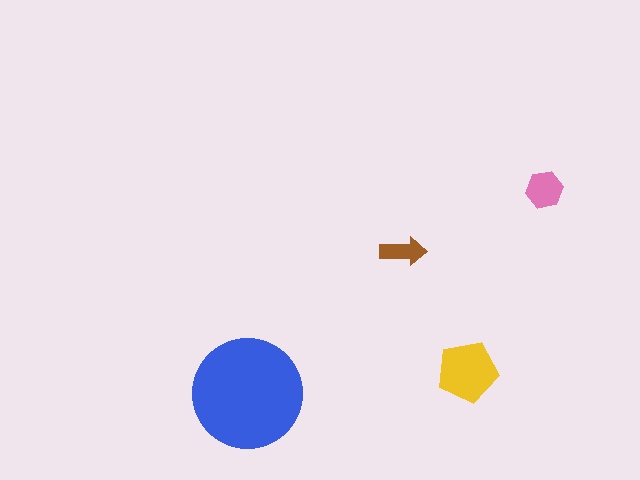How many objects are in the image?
There are 4 objects in the image.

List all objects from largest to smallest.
The blue circle, the yellow pentagon, the pink hexagon, the brown arrow.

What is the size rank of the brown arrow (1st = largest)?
4th.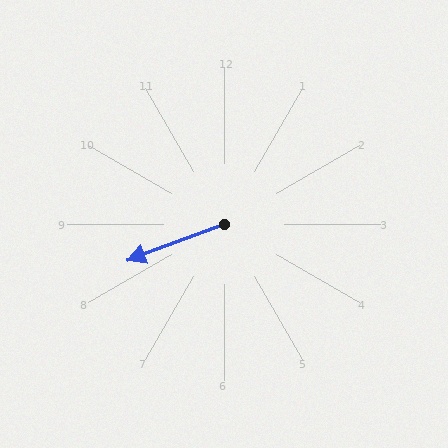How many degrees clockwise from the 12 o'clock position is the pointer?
Approximately 250 degrees.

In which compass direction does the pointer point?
West.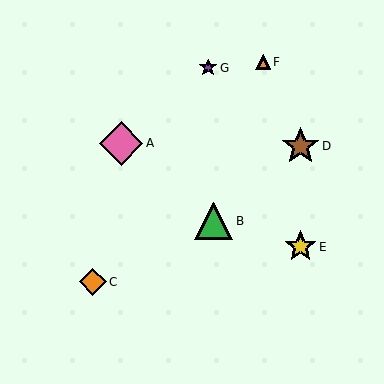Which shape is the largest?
The pink diamond (labeled A) is the largest.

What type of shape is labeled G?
Shape G is a purple star.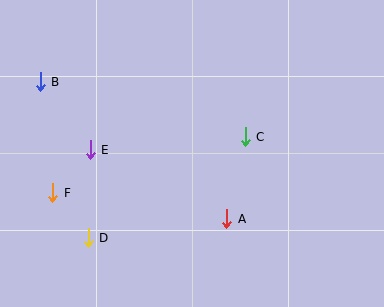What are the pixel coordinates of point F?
Point F is at (53, 193).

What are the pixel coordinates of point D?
Point D is at (88, 238).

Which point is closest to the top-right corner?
Point C is closest to the top-right corner.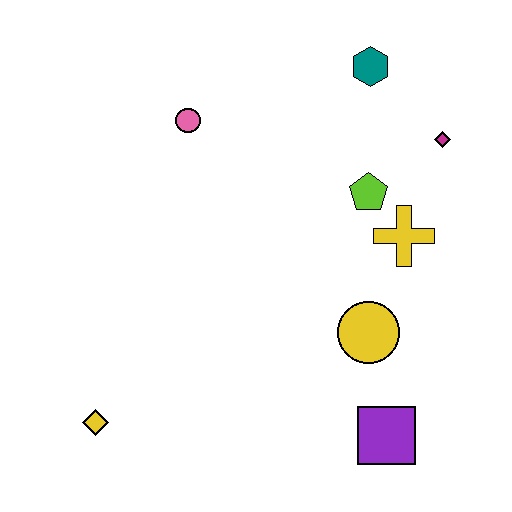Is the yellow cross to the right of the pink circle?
Yes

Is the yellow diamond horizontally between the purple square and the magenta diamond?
No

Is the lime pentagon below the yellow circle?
No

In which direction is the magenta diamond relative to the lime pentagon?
The magenta diamond is to the right of the lime pentagon.